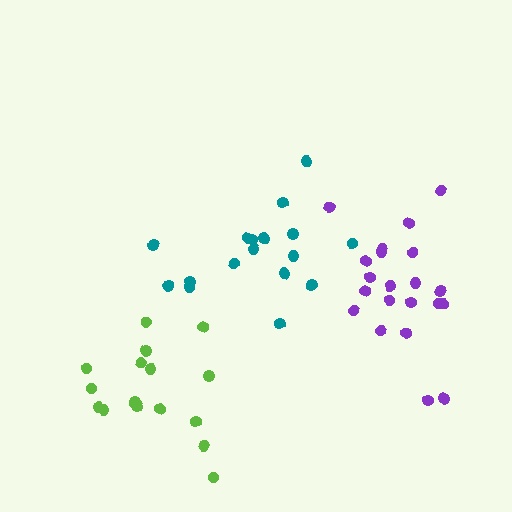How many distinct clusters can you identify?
There are 3 distinct clusters.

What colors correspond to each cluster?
The clusters are colored: teal, lime, purple.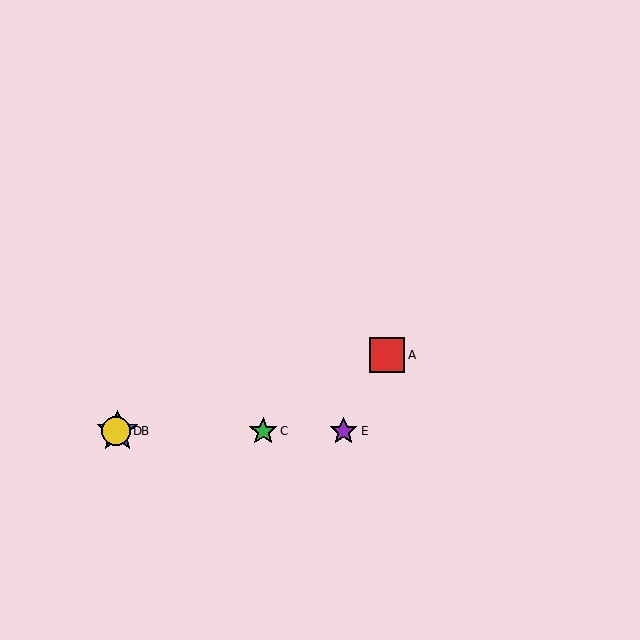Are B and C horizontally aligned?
Yes, both are at y≈431.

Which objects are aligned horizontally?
Objects B, C, D, E are aligned horizontally.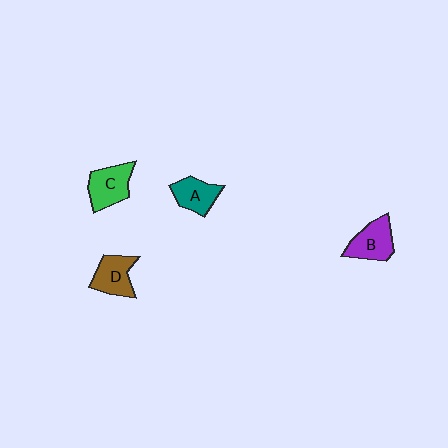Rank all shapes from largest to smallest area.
From largest to smallest: C (green), B (purple), D (brown), A (teal).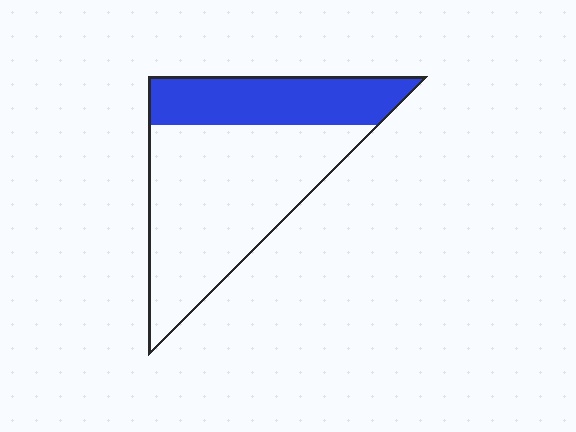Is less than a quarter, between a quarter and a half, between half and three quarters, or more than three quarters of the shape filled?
Between a quarter and a half.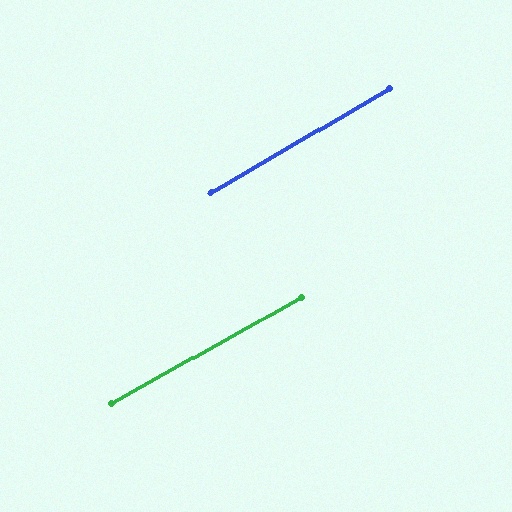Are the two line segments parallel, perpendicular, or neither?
Parallel — their directions differ by only 0.8°.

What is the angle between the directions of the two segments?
Approximately 1 degree.